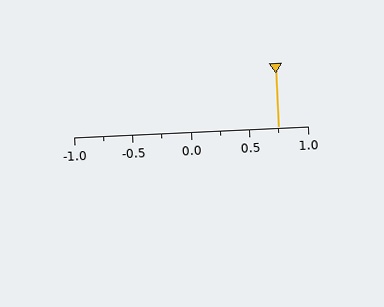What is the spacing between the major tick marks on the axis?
The major ticks are spaced 0.5 apart.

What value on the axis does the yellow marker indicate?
The marker indicates approximately 0.75.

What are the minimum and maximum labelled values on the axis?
The axis runs from -1.0 to 1.0.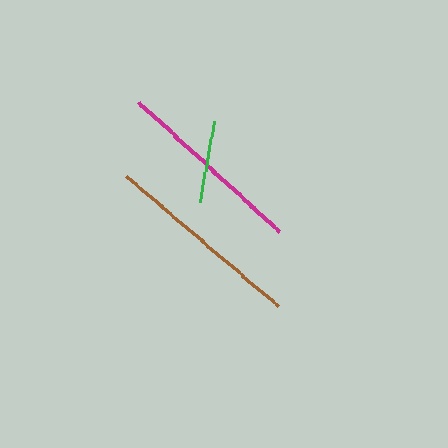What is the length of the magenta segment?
The magenta segment is approximately 191 pixels long.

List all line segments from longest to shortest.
From longest to shortest: brown, magenta, green.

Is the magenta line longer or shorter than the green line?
The magenta line is longer than the green line.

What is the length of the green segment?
The green segment is approximately 83 pixels long.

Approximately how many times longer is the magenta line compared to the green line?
The magenta line is approximately 2.3 times the length of the green line.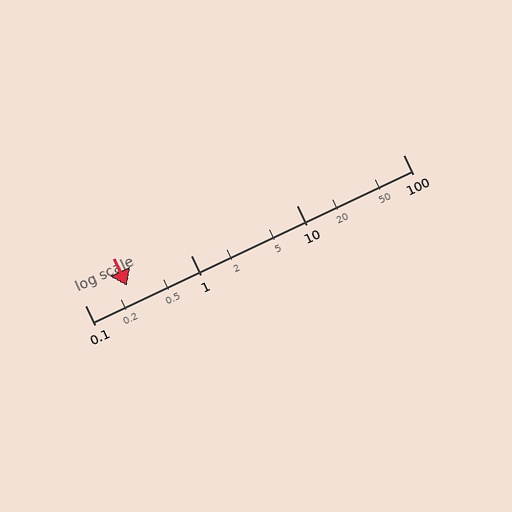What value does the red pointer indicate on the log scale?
The pointer indicates approximately 0.25.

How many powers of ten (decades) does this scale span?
The scale spans 3 decades, from 0.1 to 100.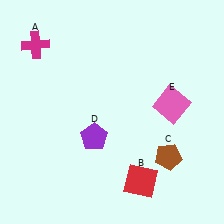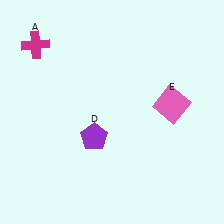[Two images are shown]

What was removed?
The red square (B), the brown pentagon (C) were removed in Image 2.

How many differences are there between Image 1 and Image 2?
There are 2 differences between the two images.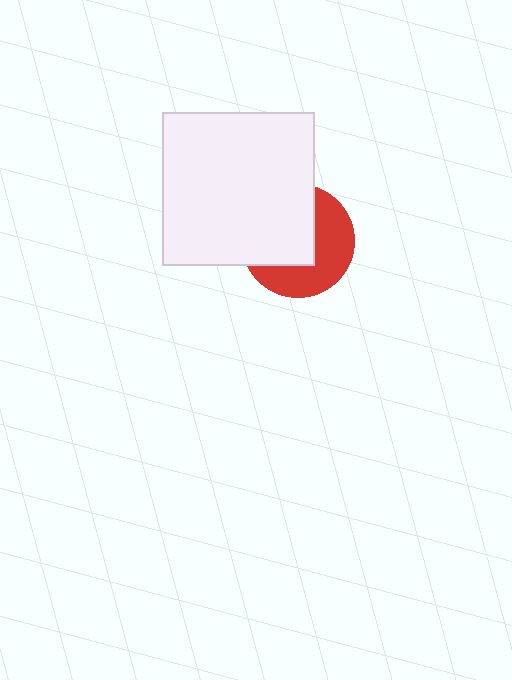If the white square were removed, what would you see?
You would see the complete red circle.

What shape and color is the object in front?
The object in front is a white square.